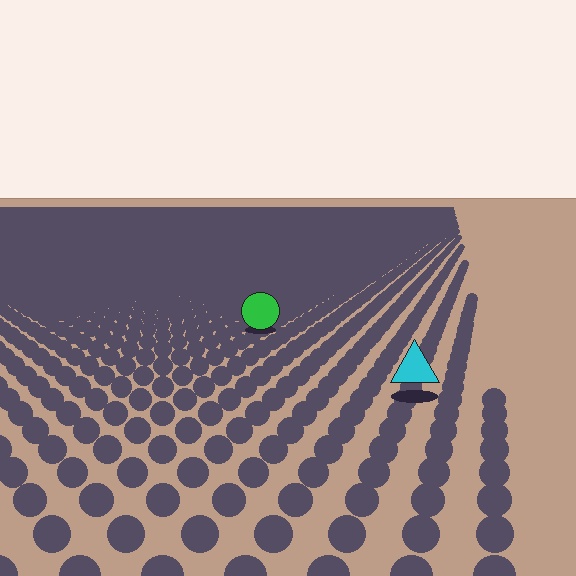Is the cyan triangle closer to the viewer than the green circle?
Yes. The cyan triangle is closer — you can tell from the texture gradient: the ground texture is coarser near it.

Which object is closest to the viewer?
The cyan triangle is closest. The texture marks near it are larger and more spread out.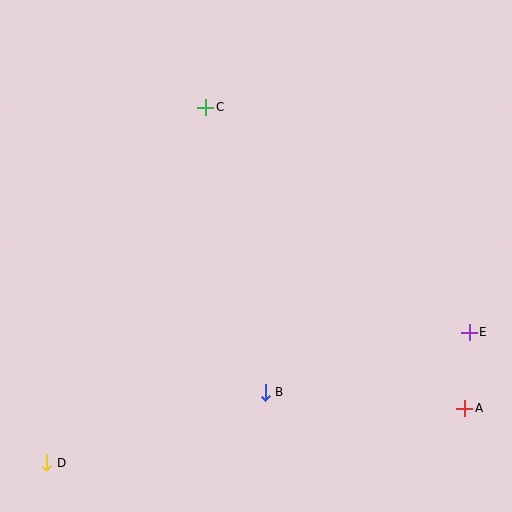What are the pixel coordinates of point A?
Point A is at (465, 408).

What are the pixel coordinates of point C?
Point C is at (206, 107).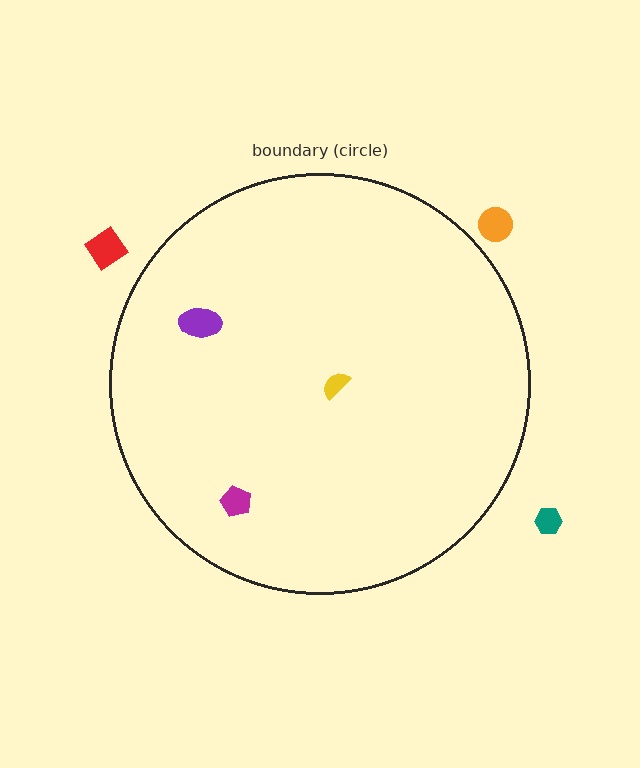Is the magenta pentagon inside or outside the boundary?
Inside.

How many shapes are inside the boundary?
3 inside, 3 outside.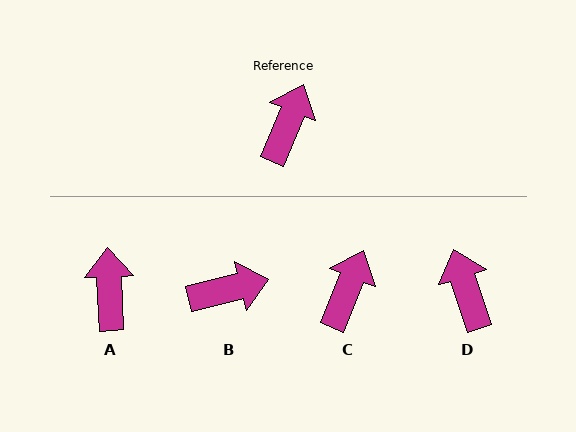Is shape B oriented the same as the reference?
No, it is off by about 54 degrees.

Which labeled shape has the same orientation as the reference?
C.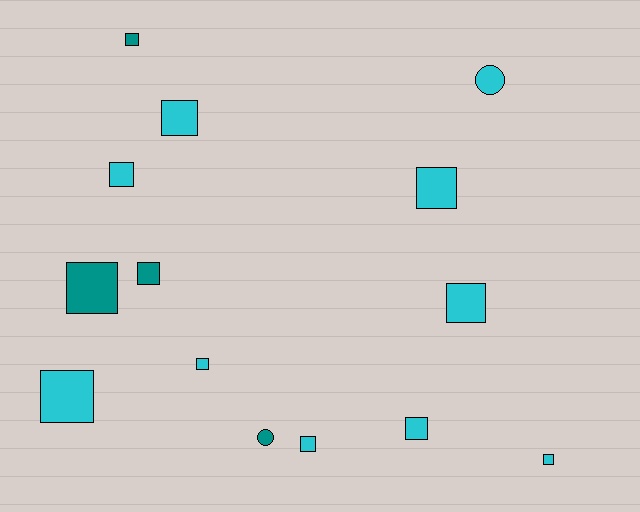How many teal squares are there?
There are 3 teal squares.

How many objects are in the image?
There are 14 objects.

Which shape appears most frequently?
Square, with 12 objects.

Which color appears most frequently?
Cyan, with 10 objects.